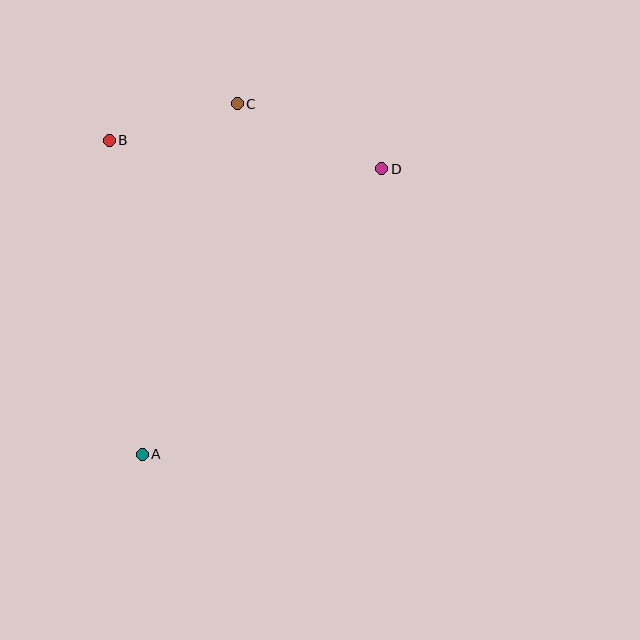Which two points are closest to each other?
Points B and C are closest to each other.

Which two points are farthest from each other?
Points A and D are farthest from each other.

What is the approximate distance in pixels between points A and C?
The distance between A and C is approximately 363 pixels.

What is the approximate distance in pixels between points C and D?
The distance between C and D is approximately 158 pixels.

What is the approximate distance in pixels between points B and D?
The distance between B and D is approximately 274 pixels.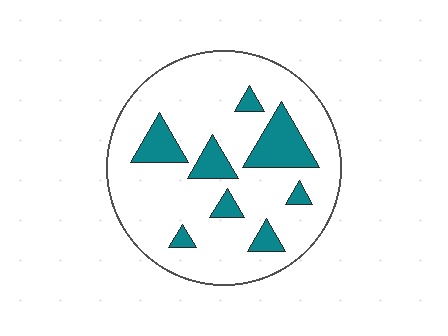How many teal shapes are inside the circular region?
8.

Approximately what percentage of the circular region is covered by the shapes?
Approximately 20%.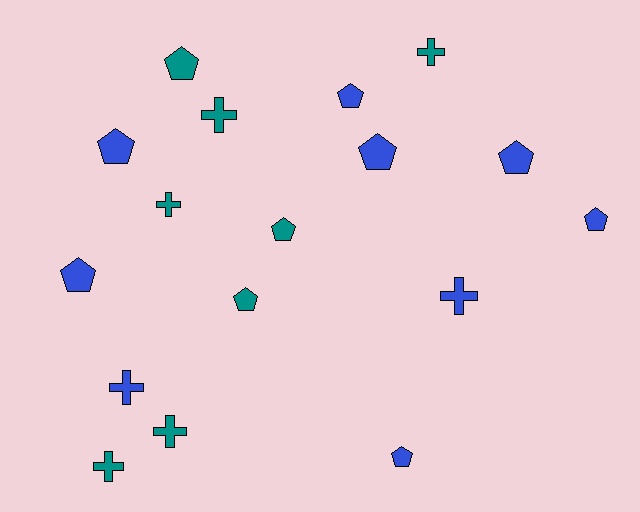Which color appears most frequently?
Blue, with 9 objects.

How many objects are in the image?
There are 17 objects.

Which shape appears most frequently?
Pentagon, with 10 objects.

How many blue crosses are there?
There are 2 blue crosses.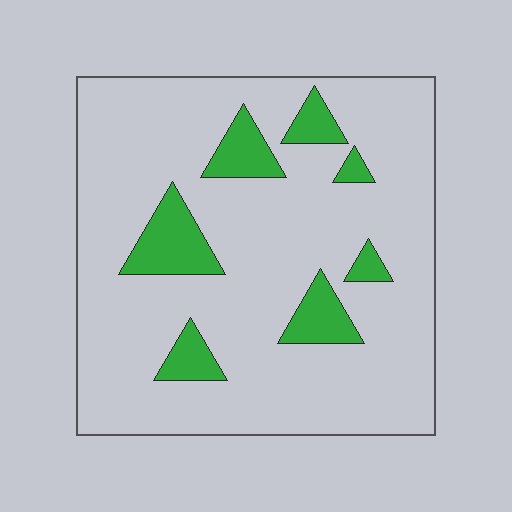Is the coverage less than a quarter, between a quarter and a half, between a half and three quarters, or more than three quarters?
Less than a quarter.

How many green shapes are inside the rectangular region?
7.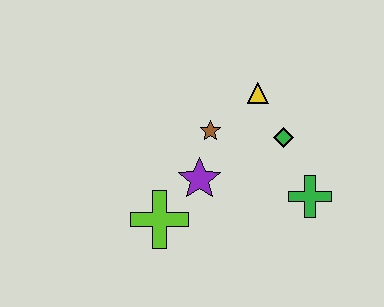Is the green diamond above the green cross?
Yes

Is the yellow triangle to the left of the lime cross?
No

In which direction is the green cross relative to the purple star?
The green cross is to the right of the purple star.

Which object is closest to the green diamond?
The yellow triangle is closest to the green diamond.